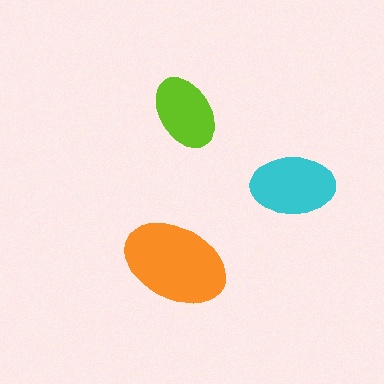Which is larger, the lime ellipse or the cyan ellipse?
The cyan one.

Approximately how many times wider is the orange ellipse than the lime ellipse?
About 1.5 times wider.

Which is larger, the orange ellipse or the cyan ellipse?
The orange one.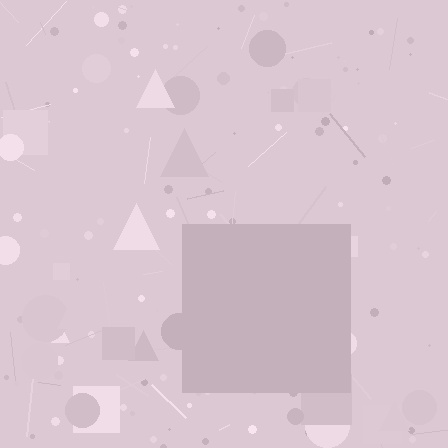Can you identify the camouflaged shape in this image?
The camouflaged shape is a square.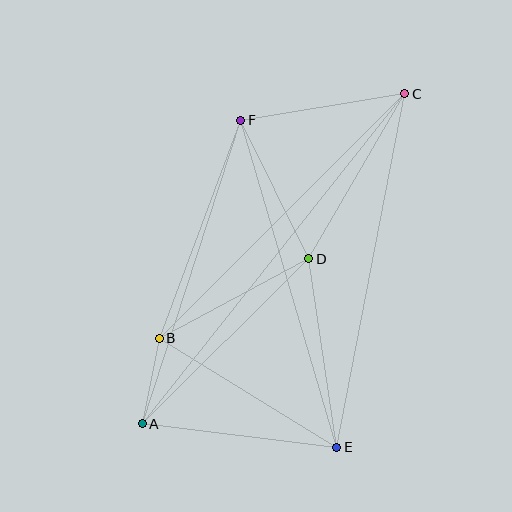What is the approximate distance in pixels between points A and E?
The distance between A and E is approximately 196 pixels.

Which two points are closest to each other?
Points A and B are closest to each other.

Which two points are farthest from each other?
Points A and C are farthest from each other.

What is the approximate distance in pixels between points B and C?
The distance between B and C is approximately 346 pixels.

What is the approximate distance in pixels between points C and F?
The distance between C and F is approximately 166 pixels.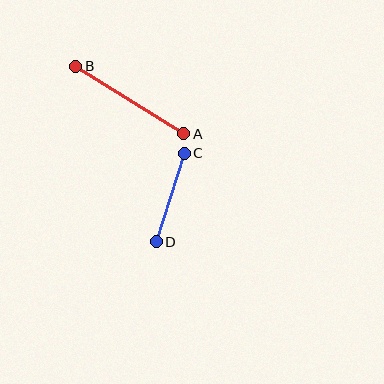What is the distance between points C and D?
The distance is approximately 93 pixels.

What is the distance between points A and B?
The distance is approximately 128 pixels.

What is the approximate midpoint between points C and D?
The midpoint is at approximately (170, 197) pixels.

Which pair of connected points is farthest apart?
Points A and B are farthest apart.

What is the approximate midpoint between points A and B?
The midpoint is at approximately (130, 100) pixels.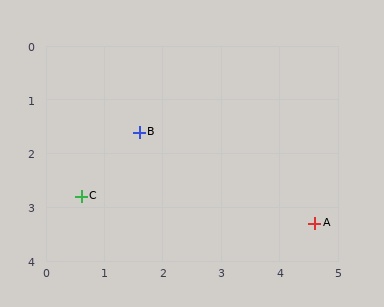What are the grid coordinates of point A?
Point A is at approximately (4.6, 3.3).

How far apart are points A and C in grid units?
Points A and C are about 4.0 grid units apart.